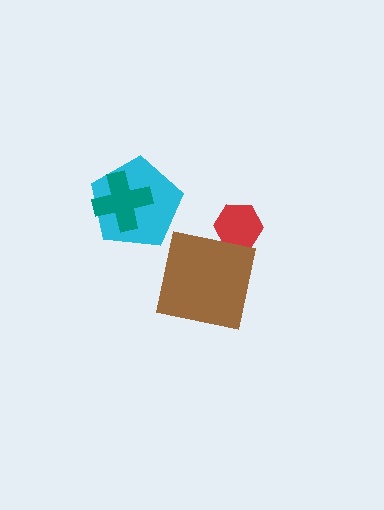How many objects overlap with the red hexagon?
0 objects overlap with the red hexagon.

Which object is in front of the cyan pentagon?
The teal cross is in front of the cyan pentagon.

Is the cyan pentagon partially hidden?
Yes, it is partially covered by another shape.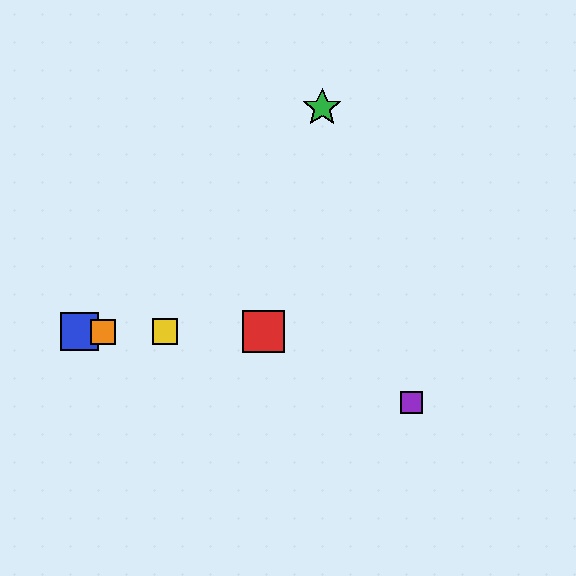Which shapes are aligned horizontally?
The red square, the blue square, the yellow square, the orange square are aligned horizontally.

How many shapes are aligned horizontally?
4 shapes (the red square, the blue square, the yellow square, the orange square) are aligned horizontally.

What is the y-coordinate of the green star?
The green star is at y≈108.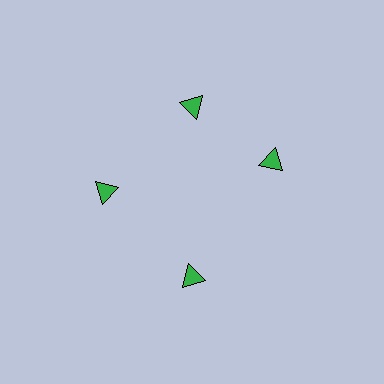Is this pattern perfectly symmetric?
No. The 4 green triangles are arranged in a ring, but one element near the 3 o'clock position is rotated out of alignment along the ring, breaking the 4-fold rotational symmetry.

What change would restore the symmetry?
The symmetry would be restored by rotating it back into even spacing with its neighbors so that all 4 triangles sit at equal angles and equal distance from the center.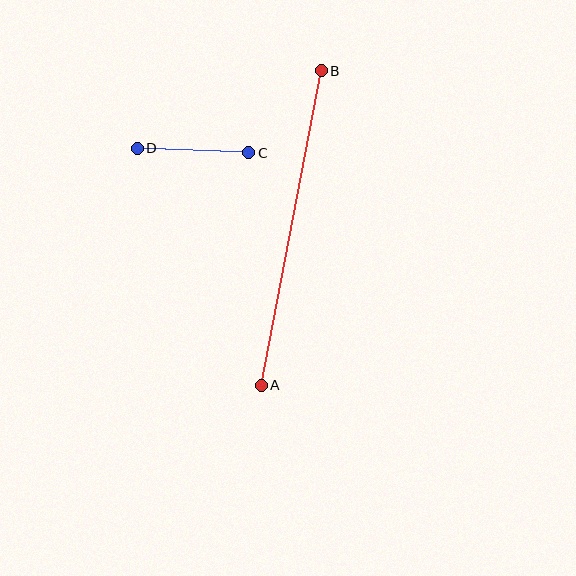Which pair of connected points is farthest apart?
Points A and B are farthest apart.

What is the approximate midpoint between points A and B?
The midpoint is at approximately (291, 228) pixels.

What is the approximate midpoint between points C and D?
The midpoint is at approximately (193, 151) pixels.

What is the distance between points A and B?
The distance is approximately 320 pixels.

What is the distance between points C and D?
The distance is approximately 112 pixels.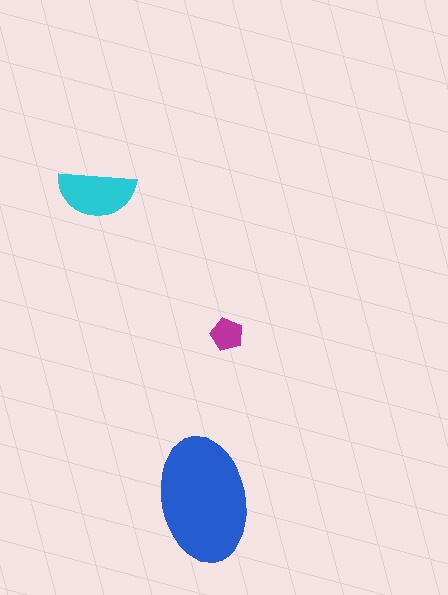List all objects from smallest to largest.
The magenta pentagon, the cyan semicircle, the blue ellipse.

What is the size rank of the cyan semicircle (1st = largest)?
2nd.